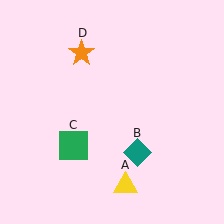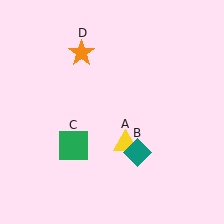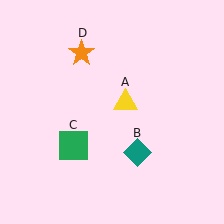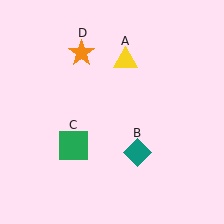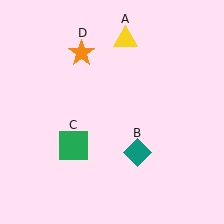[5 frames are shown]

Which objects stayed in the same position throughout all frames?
Teal diamond (object B) and green square (object C) and orange star (object D) remained stationary.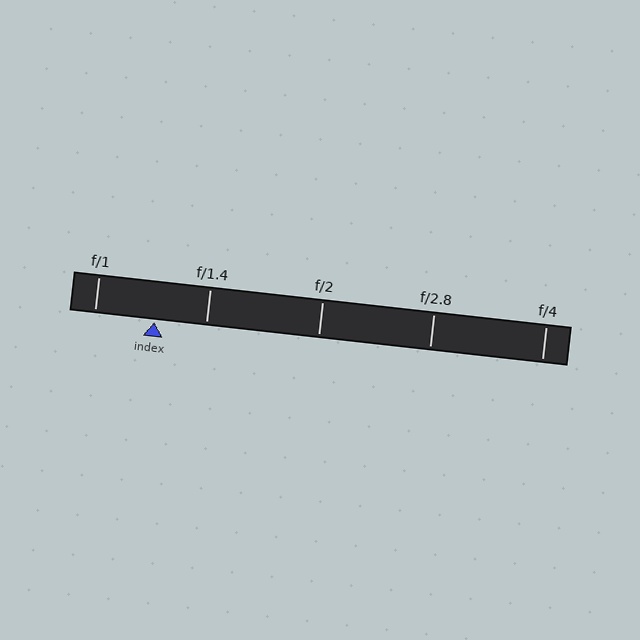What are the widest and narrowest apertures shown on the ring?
The widest aperture shown is f/1 and the narrowest is f/4.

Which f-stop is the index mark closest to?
The index mark is closest to f/1.4.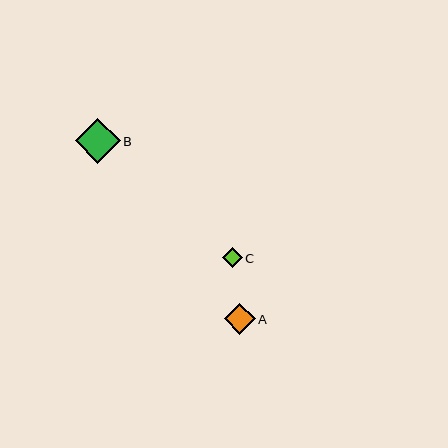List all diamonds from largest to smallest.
From largest to smallest: B, A, C.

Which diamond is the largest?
Diamond B is the largest with a size of approximately 45 pixels.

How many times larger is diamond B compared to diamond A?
Diamond B is approximately 1.4 times the size of diamond A.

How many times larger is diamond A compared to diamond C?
Diamond A is approximately 1.6 times the size of diamond C.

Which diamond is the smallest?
Diamond C is the smallest with a size of approximately 19 pixels.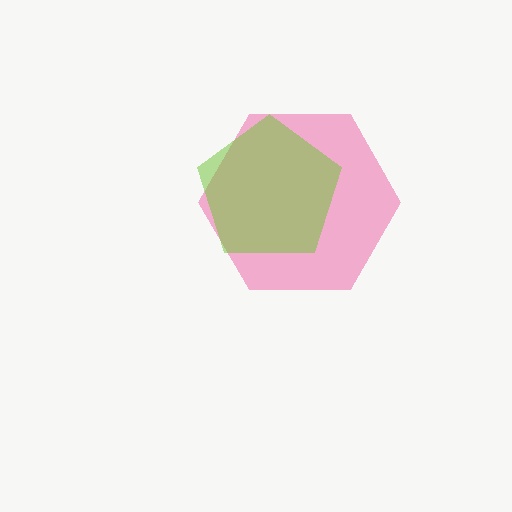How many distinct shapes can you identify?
There are 2 distinct shapes: a pink hexagon, a lime pentagon.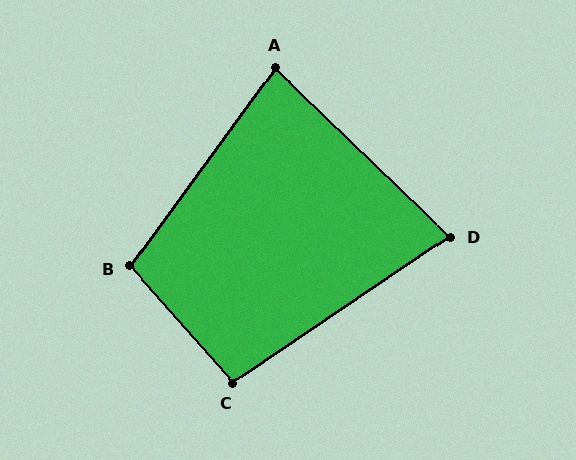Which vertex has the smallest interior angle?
D, at approximately 78 degrees.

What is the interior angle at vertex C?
Approximately 98 degrees (obtuse).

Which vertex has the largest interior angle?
B, at approximately 102 degrees.